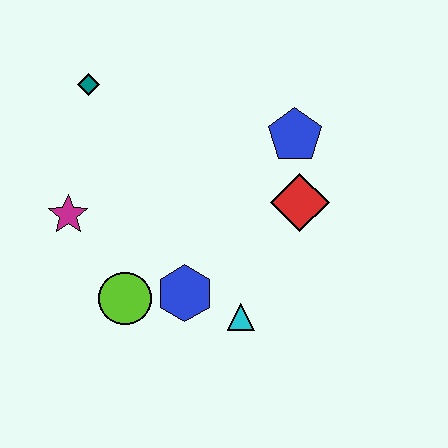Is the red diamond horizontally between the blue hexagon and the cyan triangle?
No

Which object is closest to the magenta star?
The lime circle is closest to the magenta star.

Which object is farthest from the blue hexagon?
The teal diamond is farthest from the blue hexagon.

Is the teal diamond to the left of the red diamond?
Yes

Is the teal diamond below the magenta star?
No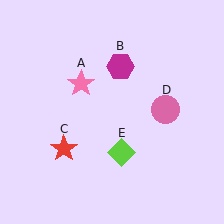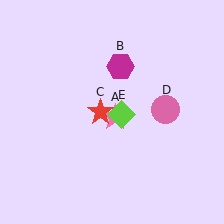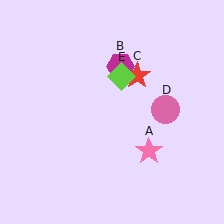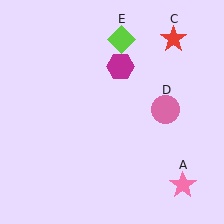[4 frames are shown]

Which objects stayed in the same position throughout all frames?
Magenta hexagon (object B) and pink circle (object D) remained stationary.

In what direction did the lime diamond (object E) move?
The lime diamond (object E) moved up.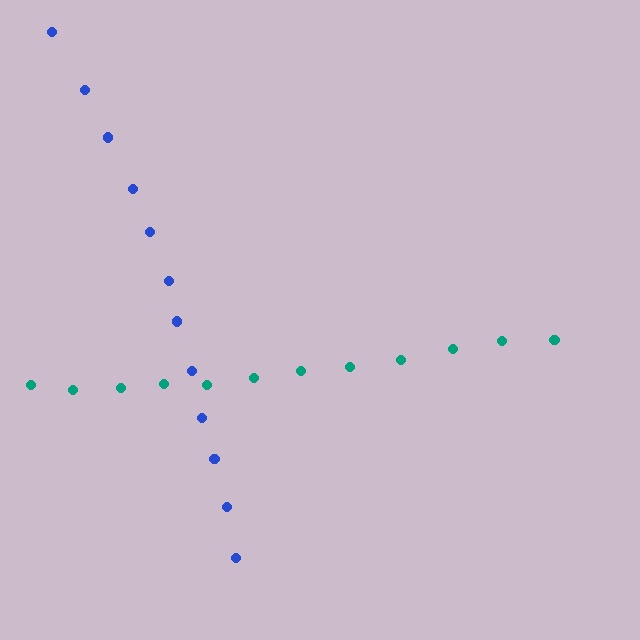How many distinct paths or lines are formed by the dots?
There are 2 distinct paths.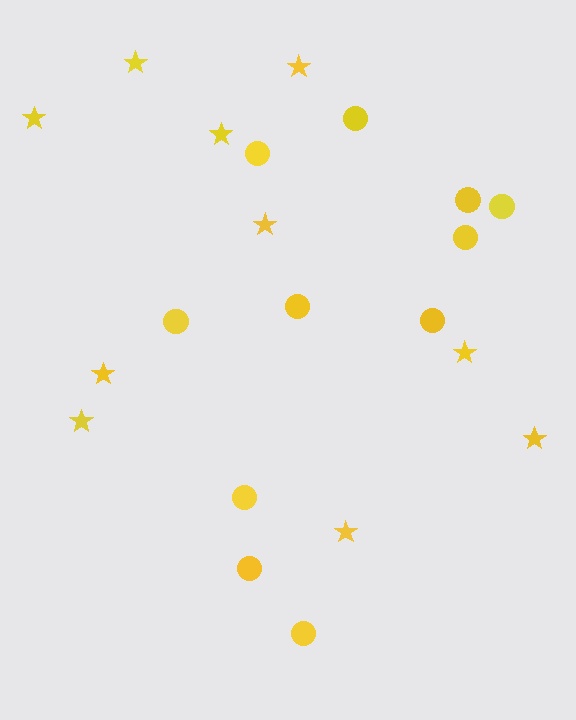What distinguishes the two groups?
There are 2 groups: one group of circles (11) and one group of stars (10).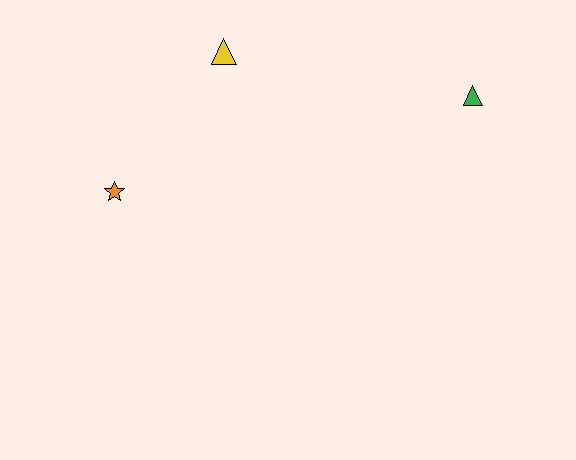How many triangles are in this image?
There are 2 triangles.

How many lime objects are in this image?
There are no lime objects.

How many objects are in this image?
There are 3 objects.